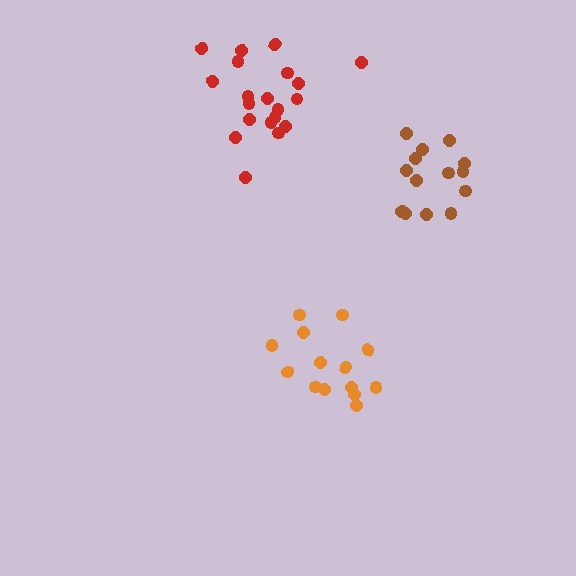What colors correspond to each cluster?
The clusters are colored: red, brown, orange.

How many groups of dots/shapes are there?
There are 3 groups.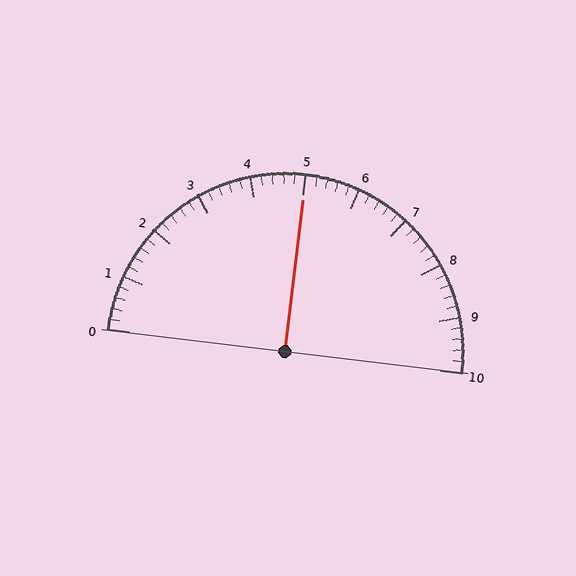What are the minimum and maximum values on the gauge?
The gauge ranges from 0 to 10.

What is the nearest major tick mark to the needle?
The nearest major tick mark is 5.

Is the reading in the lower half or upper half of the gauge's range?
The reading is in the upper half of the range (0 to 10).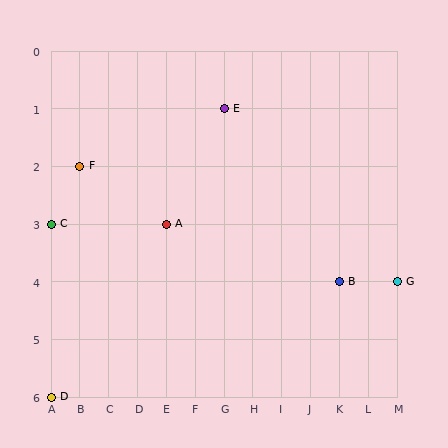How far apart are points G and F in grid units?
Points G and F are 11 columns and 2 rows apart (about 11.2 grid units diagonally).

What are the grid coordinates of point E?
Point E is at grid coordinates (G, 1).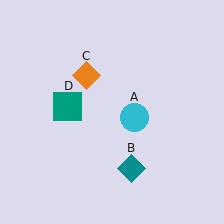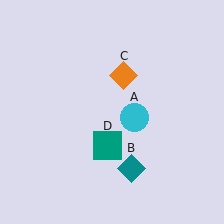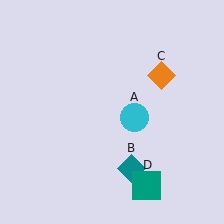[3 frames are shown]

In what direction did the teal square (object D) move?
The teal square (object D) moved down and to the right.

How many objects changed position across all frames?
2 objects changed position: orange diamond (object C), teal square (object D).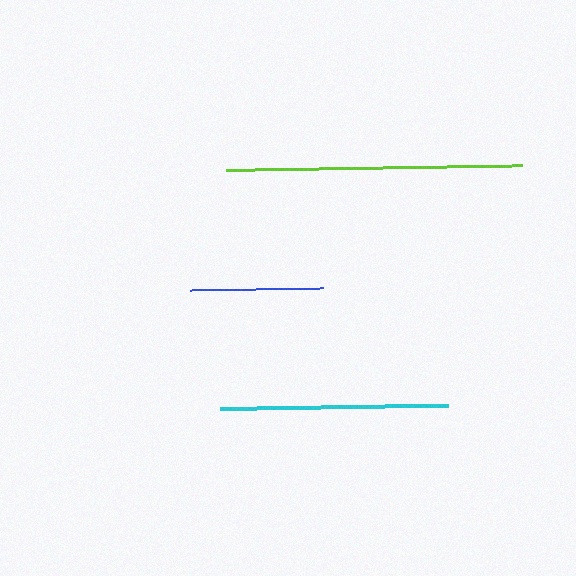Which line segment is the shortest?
The blue line is the shortest at approximately 133 pixels.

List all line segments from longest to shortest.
From longest to shortest: lime, cyan, blue.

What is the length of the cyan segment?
The cyan segment is approximately 228 pixels long.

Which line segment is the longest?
The lime line is the longest at approximately 296 pixels.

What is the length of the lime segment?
The lime segment is approximately 296 pixels long.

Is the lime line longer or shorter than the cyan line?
The lime line is longer than the cyan line.